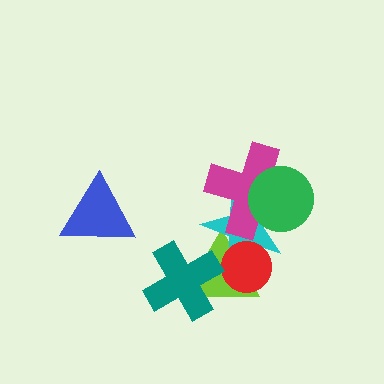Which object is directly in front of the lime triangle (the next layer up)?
The cyan star is directly in front of the lime triangle.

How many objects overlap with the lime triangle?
3 objects overlap with the lime triangle.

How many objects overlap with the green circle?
2 objects overlap with the green circle.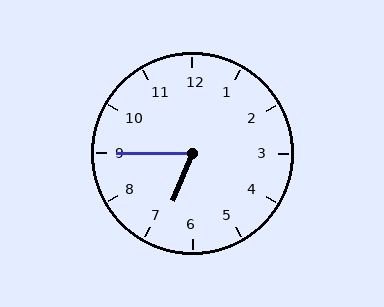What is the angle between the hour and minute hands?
Approximately 68 degrees.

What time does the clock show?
6:45.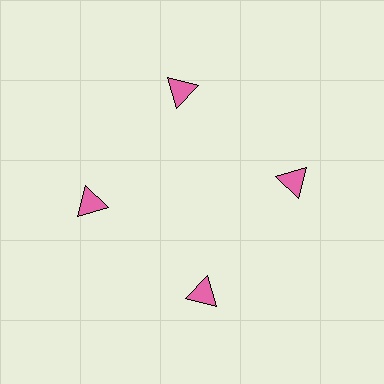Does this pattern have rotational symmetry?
Yes, this pattern has 4-fold rotational symmetry. It looks the same after rotating 90 degrees around the center.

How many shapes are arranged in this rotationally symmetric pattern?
There are 4 shapes, arranged in 4 groups of 1.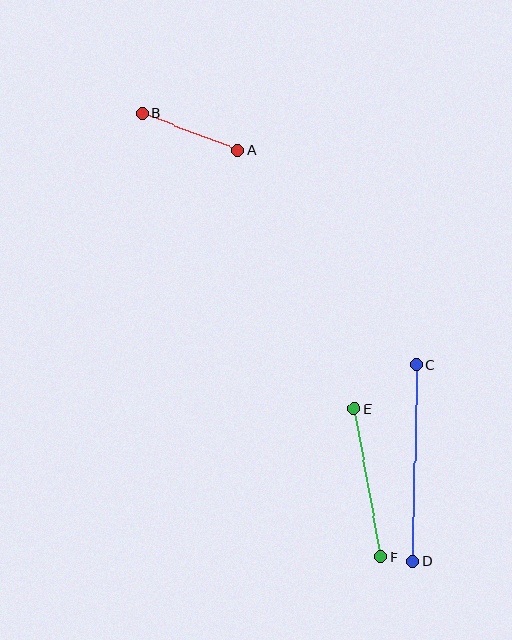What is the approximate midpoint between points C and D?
The midpoint is at approximately (414, 463) pixels.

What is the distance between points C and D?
The distance is approximately 197 pixels.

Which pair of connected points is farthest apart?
Points C and D are farthest apart.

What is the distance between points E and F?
The distance is approximately 151 pixels.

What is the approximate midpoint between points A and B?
The midpoint is at approximately (190, 131) pixels.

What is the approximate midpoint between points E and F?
The midpoint is at approximately (367, 483) pixels.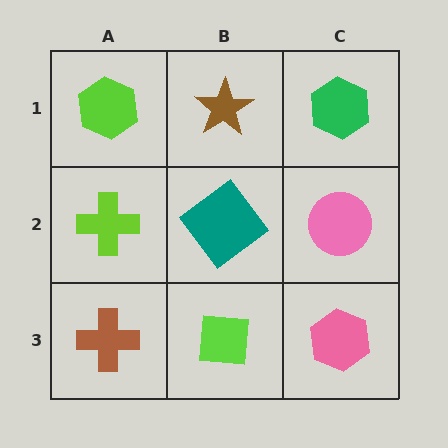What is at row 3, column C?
A pink hexagon.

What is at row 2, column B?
A teal diamond.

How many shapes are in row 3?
3 shapes.